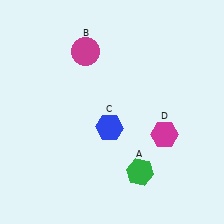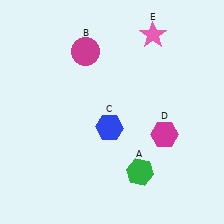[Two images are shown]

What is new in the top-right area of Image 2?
A pink star (E) was added in the top-right area of Image 2.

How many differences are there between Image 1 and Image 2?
There is 1 difference between the two images.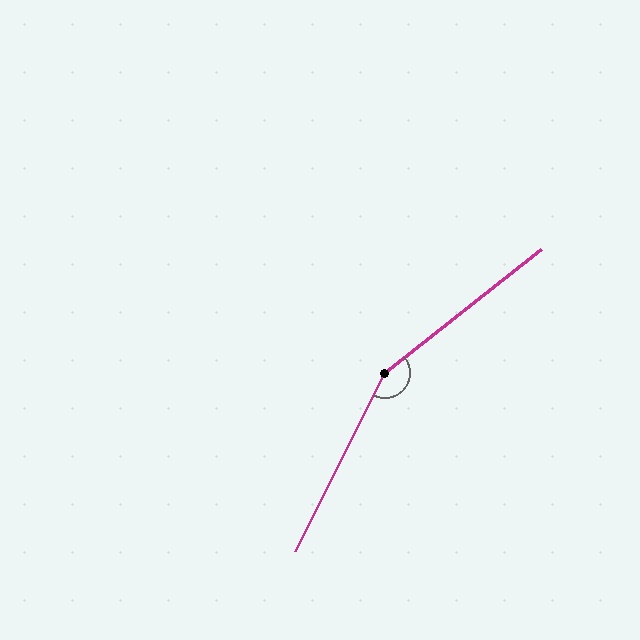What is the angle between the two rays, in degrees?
Approximately 155 degrees.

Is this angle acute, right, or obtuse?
It is obtuse.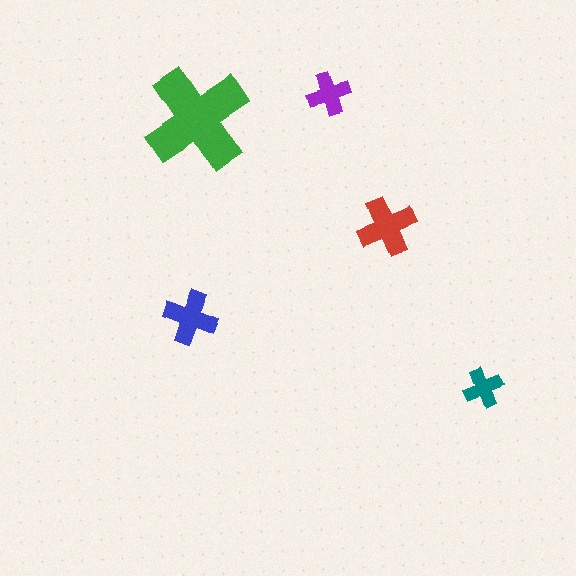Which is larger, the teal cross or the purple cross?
The purple one.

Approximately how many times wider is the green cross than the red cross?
About 2 times wider.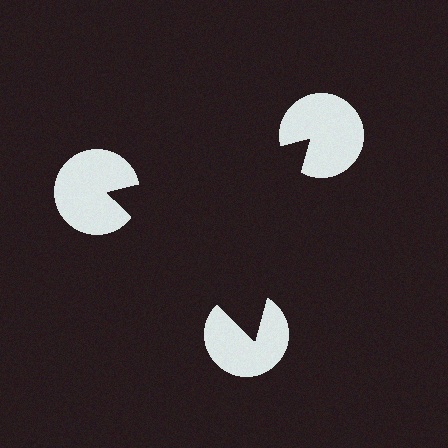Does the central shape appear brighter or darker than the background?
It typically appears slightly darker than the background, even though no actual brightness change is drawn.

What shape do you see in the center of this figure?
An illusory triangle — its edges are inferred from the aligned wedge cuts in the pac-man discs, not physically drawn.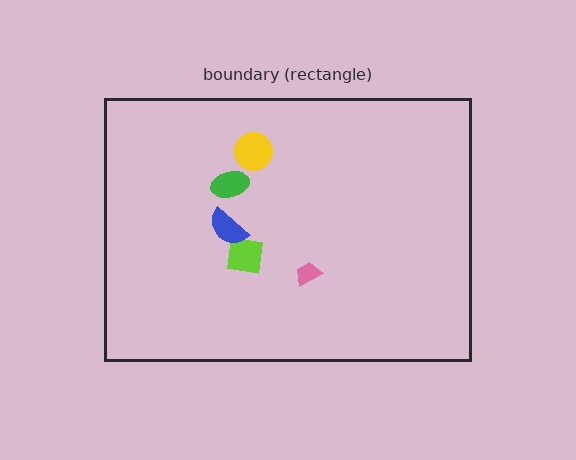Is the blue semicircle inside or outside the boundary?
Inside.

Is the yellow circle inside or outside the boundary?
Inside.